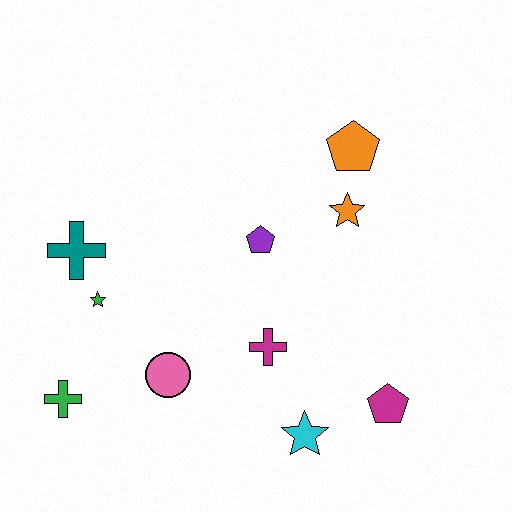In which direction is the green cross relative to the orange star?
The green cross is to the left of the orange star.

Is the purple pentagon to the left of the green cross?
No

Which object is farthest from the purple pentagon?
The green cross is farthest from the purple pentagon.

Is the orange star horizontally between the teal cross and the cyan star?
No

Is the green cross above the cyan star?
Yes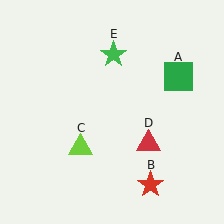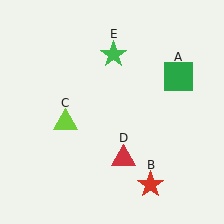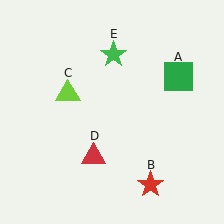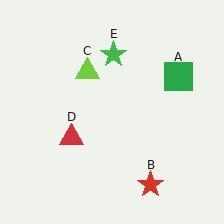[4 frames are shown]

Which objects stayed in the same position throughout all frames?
Green square (object A) and red star (object B) and green star (object E) remained stationary.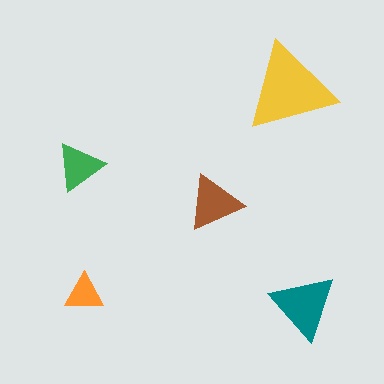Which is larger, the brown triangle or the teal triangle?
The teal one.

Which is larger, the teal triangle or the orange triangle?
The teal one.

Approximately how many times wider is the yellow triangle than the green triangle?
About 2 times wider.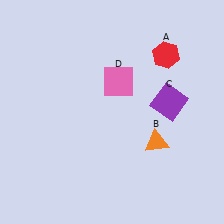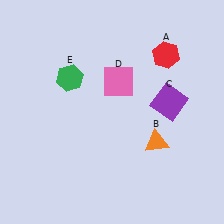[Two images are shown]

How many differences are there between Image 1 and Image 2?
There is 1 difference between the two images.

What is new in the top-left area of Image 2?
A green hexagon (E) was added in the top-left area of Image 2.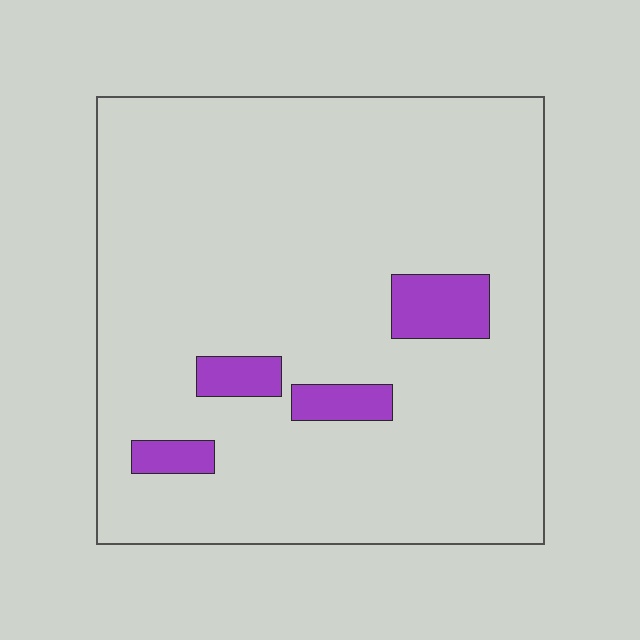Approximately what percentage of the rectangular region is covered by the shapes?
Approximately 10%.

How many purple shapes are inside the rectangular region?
4.